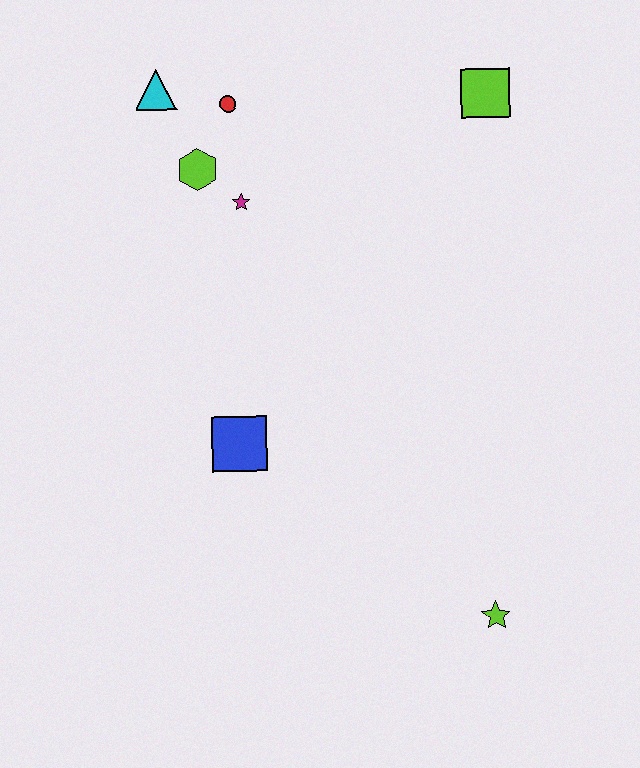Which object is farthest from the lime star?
The cyan triangle is farthest from the lime star.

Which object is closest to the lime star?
The blue square is closest to the lime star.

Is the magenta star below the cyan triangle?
Yes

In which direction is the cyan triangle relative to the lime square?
The cyan triangle is to the left of the lime square.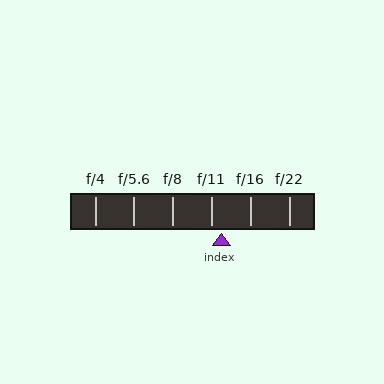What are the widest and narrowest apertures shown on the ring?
The widest aperture shown is f/4 and the narrowest is f/22.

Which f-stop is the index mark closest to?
The index mark is closest to f/11.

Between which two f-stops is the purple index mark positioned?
The index mark is between f/11 and f/16.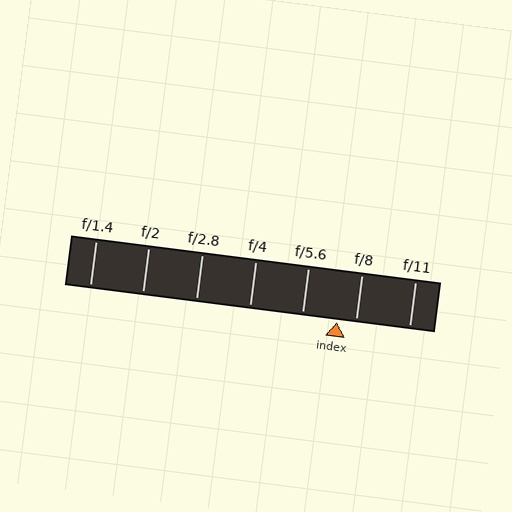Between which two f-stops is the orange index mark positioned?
The index mark is between f/5.6 and f/8.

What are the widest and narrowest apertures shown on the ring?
The widest aperture shown is f/1.4 and the narrowest is f/11.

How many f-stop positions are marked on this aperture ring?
There are 7 f-stop positions marked.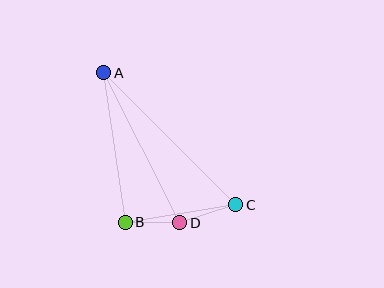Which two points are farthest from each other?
Points A and C are farthest from each other.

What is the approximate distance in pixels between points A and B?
The distance between A and B is approximately 151 pixels.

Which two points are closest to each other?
Points B and D are closest to each other.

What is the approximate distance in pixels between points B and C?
The distance between B and C is approximately 112 pixels.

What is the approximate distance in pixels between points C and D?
The distance between C and D is approximately 59 pixels.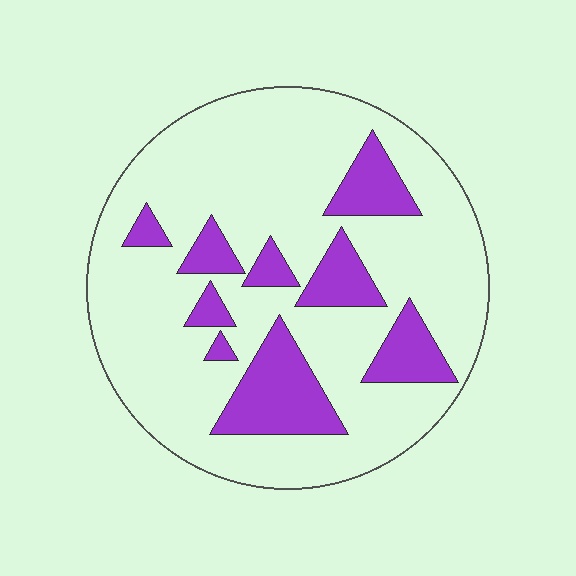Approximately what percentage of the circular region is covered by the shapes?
Approximately 20%.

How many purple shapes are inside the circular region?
9.